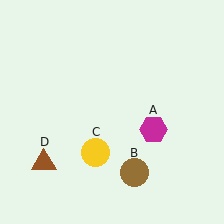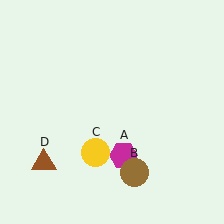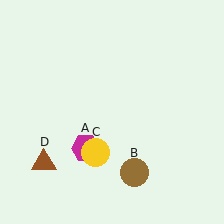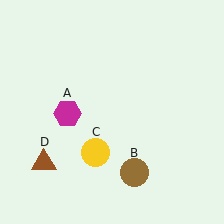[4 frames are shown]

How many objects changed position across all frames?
1 object changed position: magenta hexagon (object A).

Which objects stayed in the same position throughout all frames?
Brown circle (object B) and yellow circle (object C) and brown triangle (object D) remained stationary.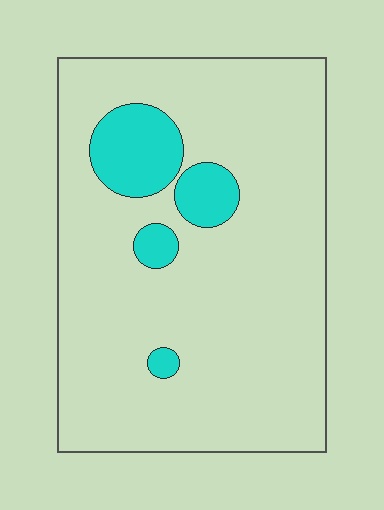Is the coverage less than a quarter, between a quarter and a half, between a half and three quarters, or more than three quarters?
Less than a quarter.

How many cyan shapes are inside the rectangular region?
4.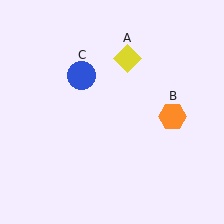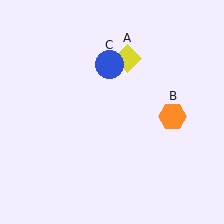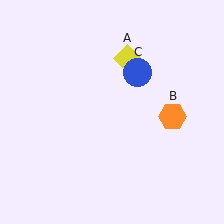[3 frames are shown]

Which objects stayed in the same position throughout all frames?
Yellow diamond (object A) and orange hexagon (object B) remained stationary.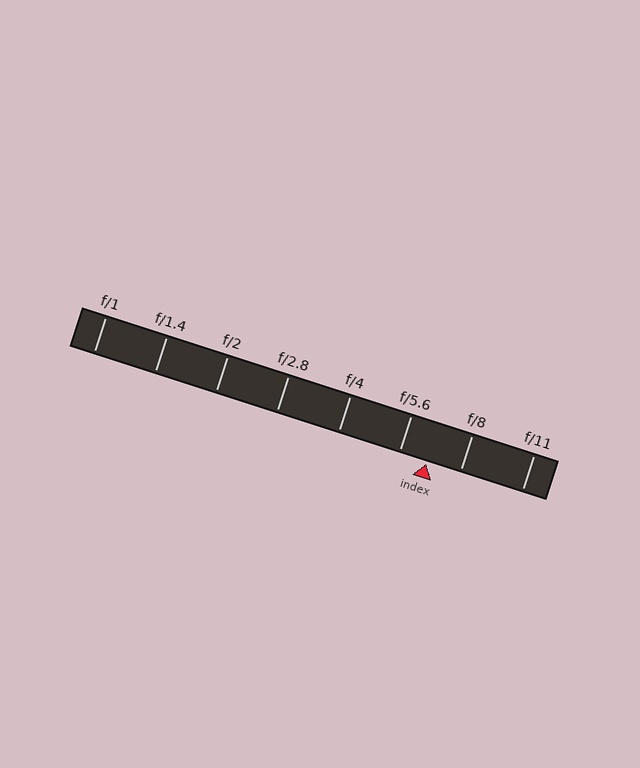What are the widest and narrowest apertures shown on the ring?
The widest aperture shown is f/1 and the narrowest is f/11.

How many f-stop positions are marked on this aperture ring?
There are 8 f-stop positions marked.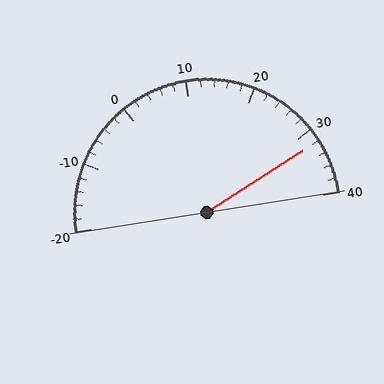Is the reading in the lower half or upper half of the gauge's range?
The reading is in the upper half of the range (-20 to 40).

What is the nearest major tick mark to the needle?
The nearest major tick mark is 30.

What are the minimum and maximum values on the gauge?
The gauge ranges from -20 to 40.